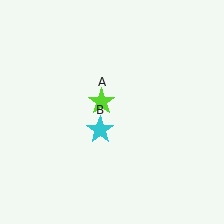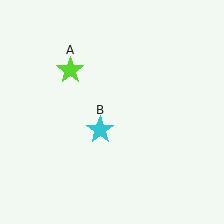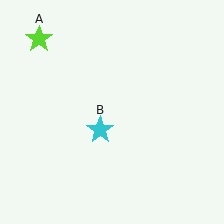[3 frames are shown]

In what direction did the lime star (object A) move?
The lime star (object A) moved up and to the left.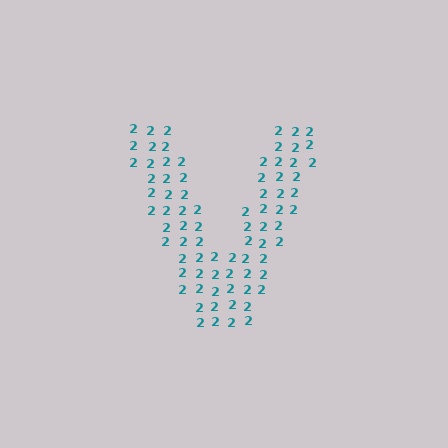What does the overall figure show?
The overall figure shows the letter V.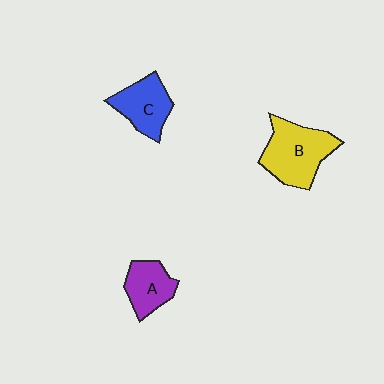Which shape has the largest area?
Shape B (yellow).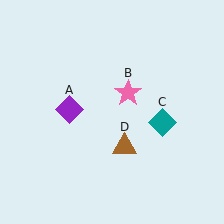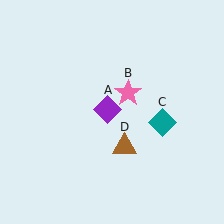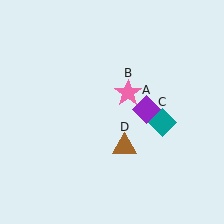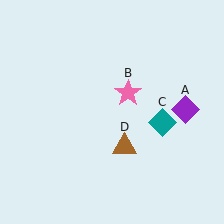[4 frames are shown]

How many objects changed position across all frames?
1 object changed position: purple diamond (object A).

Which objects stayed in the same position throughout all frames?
Pink star (object B) and teal diamond (object C) and brown triangle (object D) remained stationary.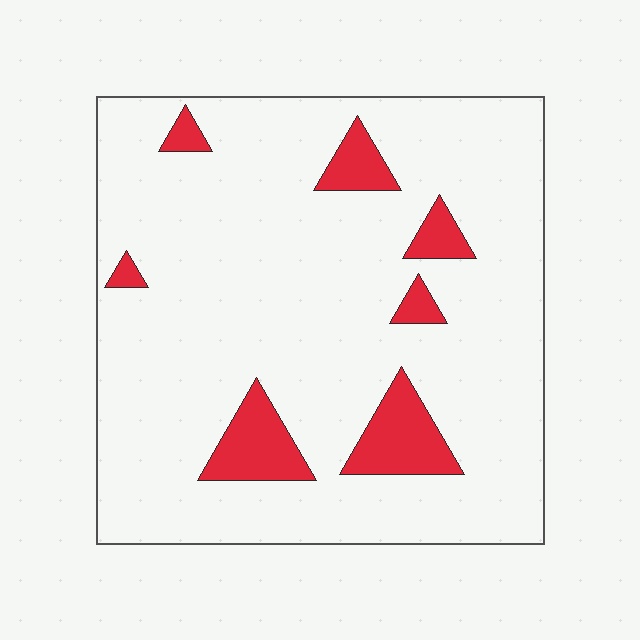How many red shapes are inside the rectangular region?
7.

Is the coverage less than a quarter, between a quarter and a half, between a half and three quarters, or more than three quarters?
Less than a quarter.